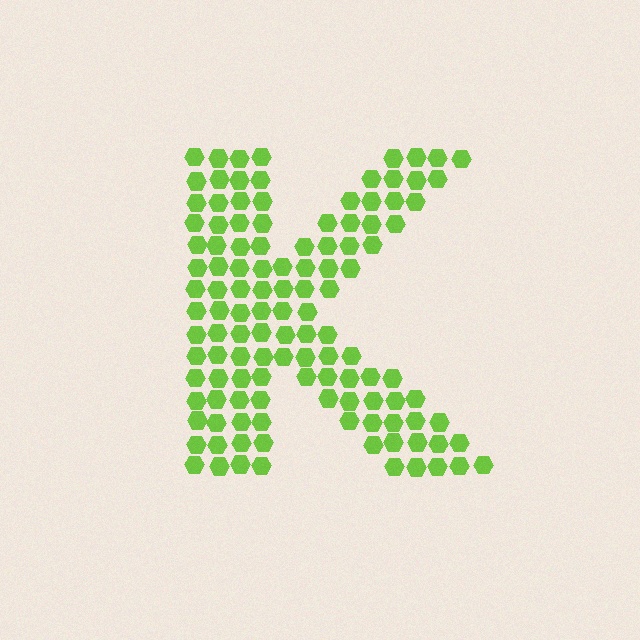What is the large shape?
The large shape is the letter K.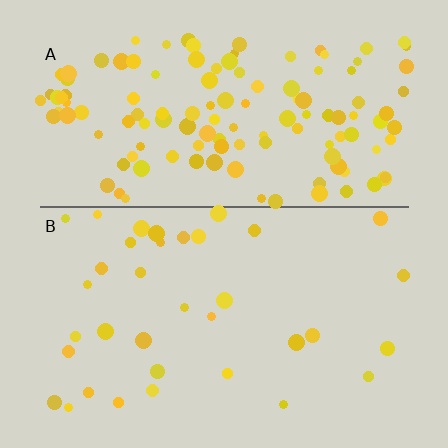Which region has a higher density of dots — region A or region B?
A (the top).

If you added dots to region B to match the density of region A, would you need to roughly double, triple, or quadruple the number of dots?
Approximately quadruple.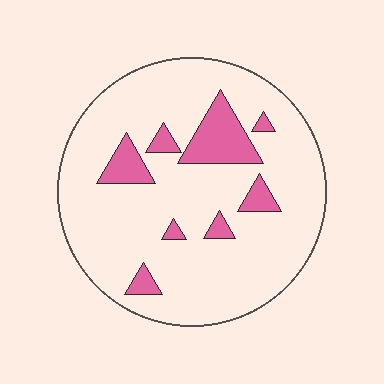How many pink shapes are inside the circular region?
8.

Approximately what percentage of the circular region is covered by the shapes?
Approximately 15%.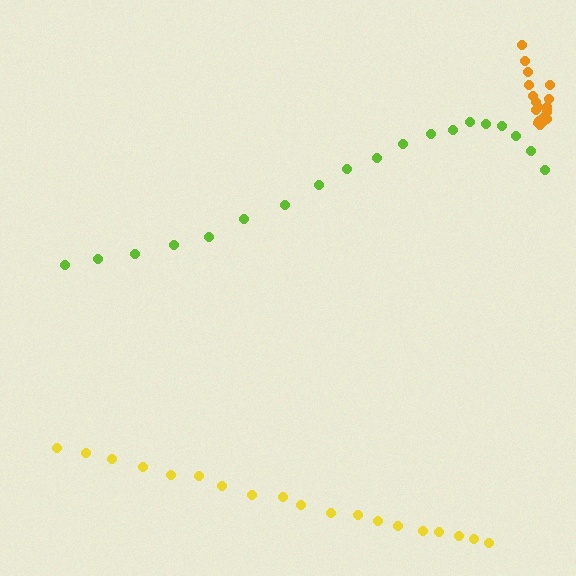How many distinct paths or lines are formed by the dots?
There are 3 distinct paths.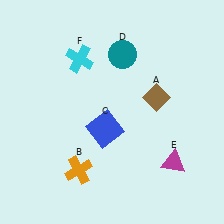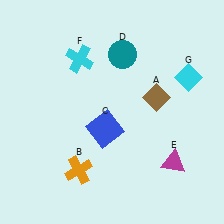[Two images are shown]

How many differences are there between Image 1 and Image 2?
There is 1 difference between the two images.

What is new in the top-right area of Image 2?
A cyan diamond (G) was added in the top-right area of Image 2.